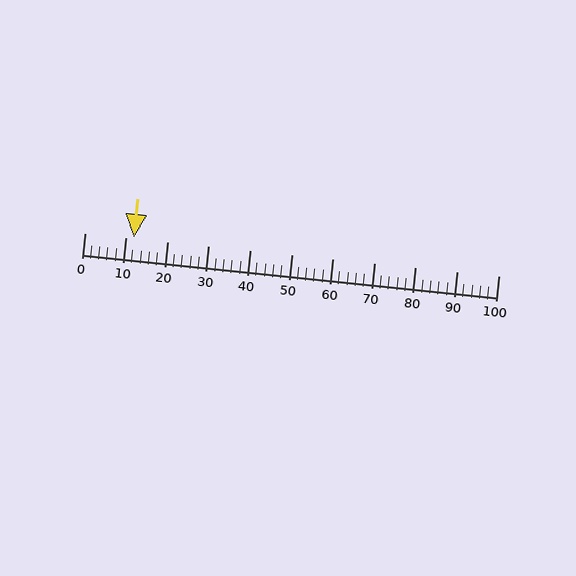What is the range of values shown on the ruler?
The ruler shows values from 0 to 100.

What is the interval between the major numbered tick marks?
The major tick marks are spaced 10 units apart.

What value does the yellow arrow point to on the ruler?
The yellow arrow points to approximately 12.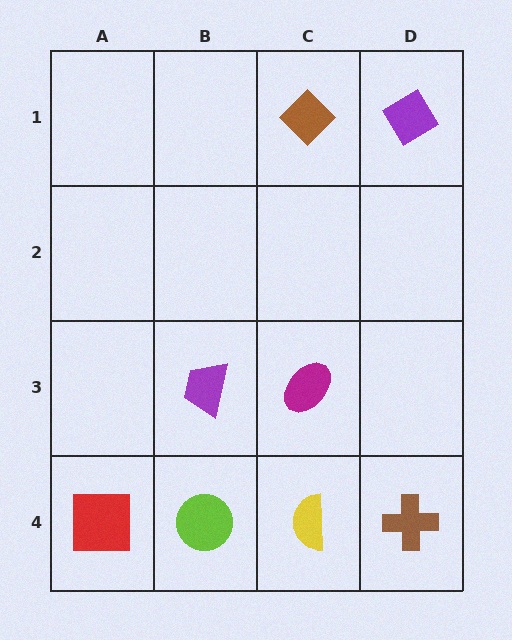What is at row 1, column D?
A purple diamond.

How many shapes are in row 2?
0 shapes.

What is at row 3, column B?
A purple trapezoid.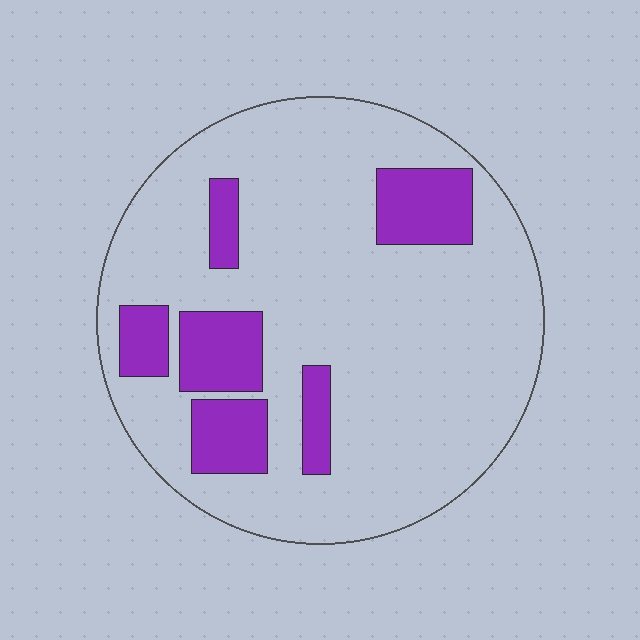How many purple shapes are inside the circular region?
6.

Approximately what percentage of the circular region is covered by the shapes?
Approximately 20%.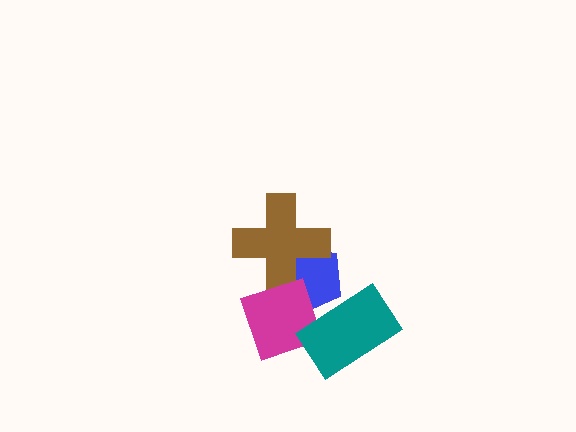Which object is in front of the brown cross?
The magenta diamond is in front of the brown cross.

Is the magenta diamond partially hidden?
Yes, it is partially covered by another shape.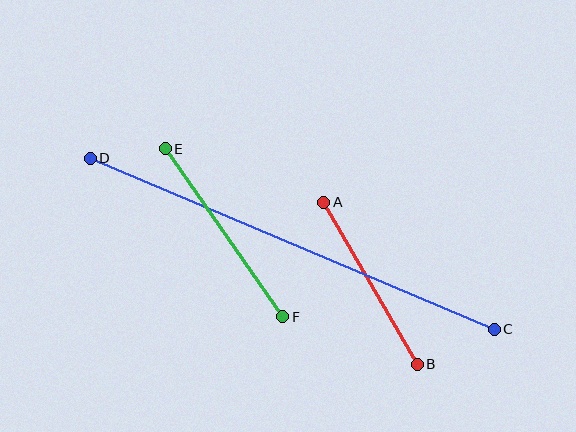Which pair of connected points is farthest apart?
Points C and D are farthest apart.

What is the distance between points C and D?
The distance is approximately 439 pixels.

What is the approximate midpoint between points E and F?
The midpoint is at approximately (224, 233) pixels.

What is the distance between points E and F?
The distance is approximately 205 pixels.